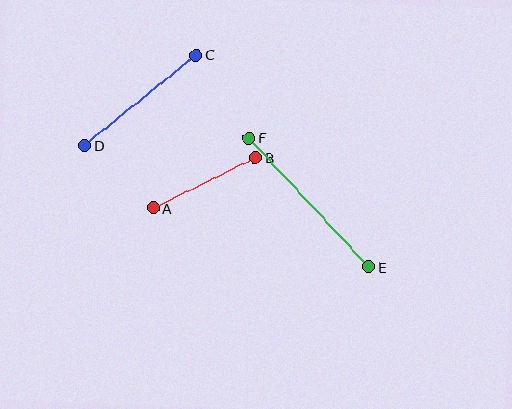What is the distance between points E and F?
The distance is approximately 176 pixels.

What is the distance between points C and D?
The distance is approximately 144 pixels.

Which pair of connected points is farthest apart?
Points E and F are farthest apart.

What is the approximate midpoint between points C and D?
The midpoint is at approximately (140, 100) pixels.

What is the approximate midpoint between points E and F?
The midpoint is at approximately (309, 203) pixels.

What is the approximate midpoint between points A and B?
The midpoint is at approximately (204, 183) pixels.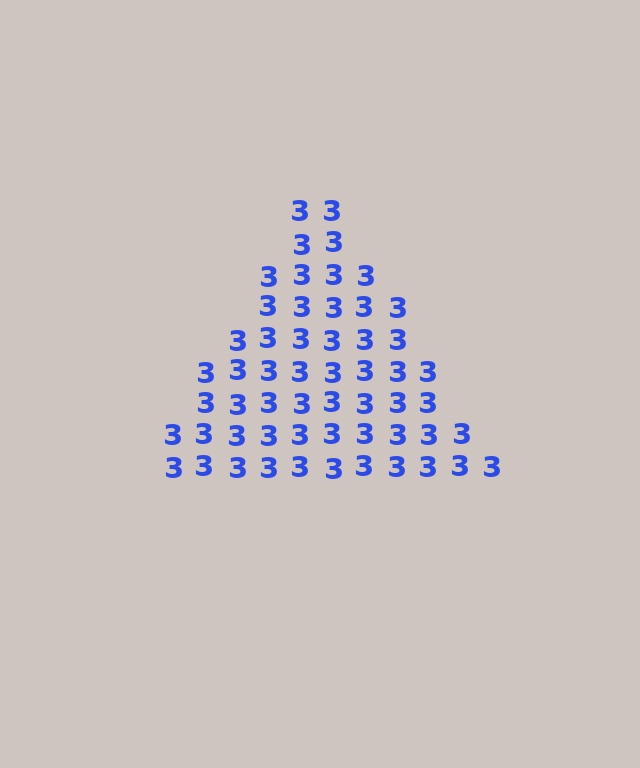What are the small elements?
The small elements are digit 3's.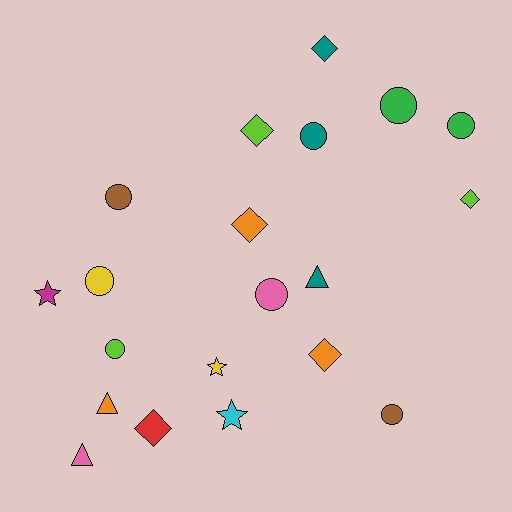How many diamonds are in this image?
There are 6 diamonds.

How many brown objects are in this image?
There are 2 brown objects.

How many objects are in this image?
There are 20 objects.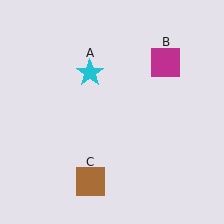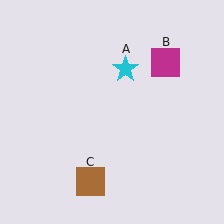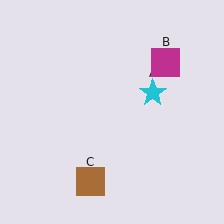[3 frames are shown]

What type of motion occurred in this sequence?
The cyan star (object A) rotated clockwise around the center of the scene.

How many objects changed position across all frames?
1 object changed position: cyan star (object A).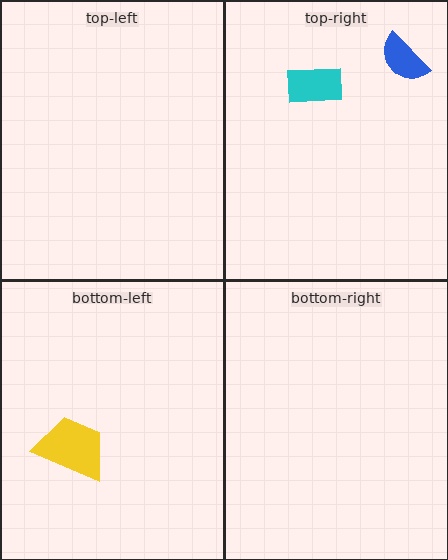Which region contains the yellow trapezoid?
The bottom-left region.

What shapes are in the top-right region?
The blue semicircle, the cyan rectangle.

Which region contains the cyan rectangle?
The top-right region.